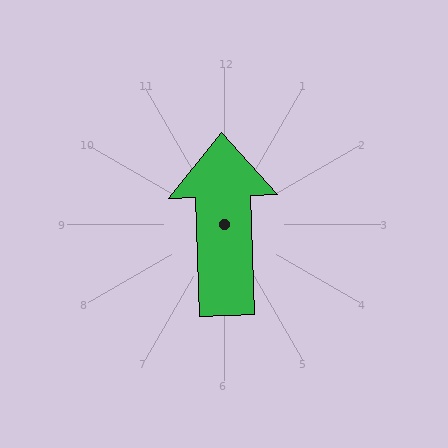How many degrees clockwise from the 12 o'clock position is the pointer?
Approximately 358 degrees.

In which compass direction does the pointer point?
North.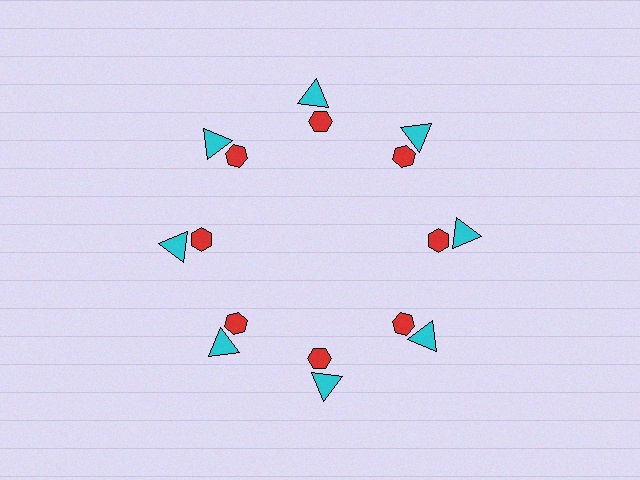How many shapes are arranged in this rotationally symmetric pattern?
There are 16 shapes, arranged in 8 groups of 2.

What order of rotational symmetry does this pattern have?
This pattern has 8-fold rotational symmetry.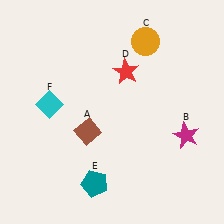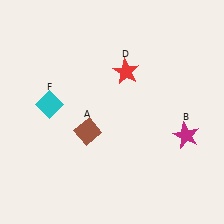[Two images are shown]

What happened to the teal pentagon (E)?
The teal pentagon (E) was removed in Image 2. It was in the bottom-left area of Image 1.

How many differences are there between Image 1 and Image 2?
There are 2 differences between the two images.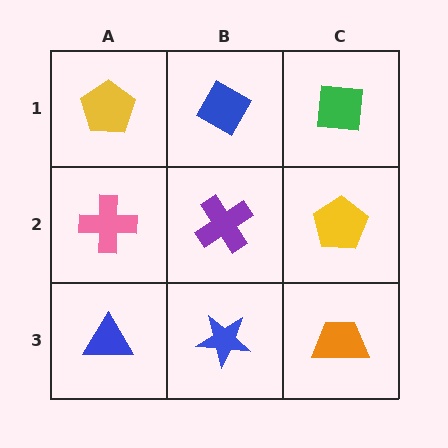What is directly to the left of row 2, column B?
A pink cross.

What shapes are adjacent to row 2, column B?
A blue diamond (row 1, column B), a blue star (row 3, column B), a pink cross (row 2, column A), a yellow pentagon (row 2, column C).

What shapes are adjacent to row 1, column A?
A pink cross (row 2, column A), a blue diamond (row 1, column B).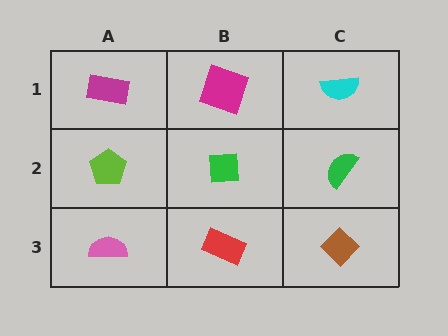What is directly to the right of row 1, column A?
A magenta square.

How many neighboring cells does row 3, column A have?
2.